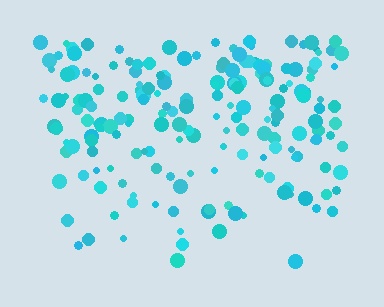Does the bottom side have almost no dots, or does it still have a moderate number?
Still a moderate number, just noticeably fewer than the top.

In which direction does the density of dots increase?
From bottom to top, with the top side densest.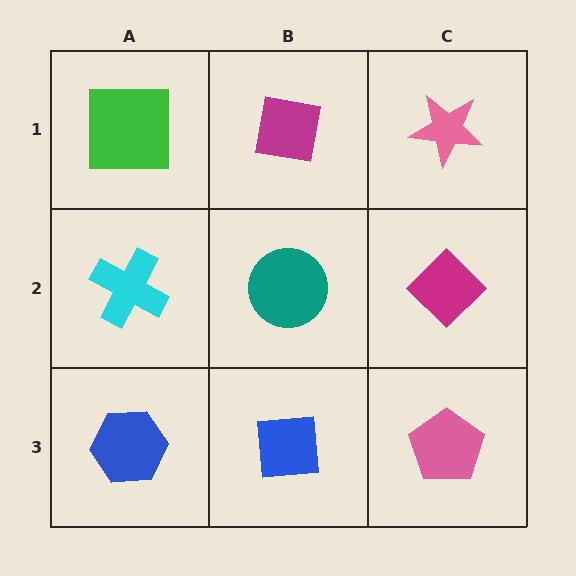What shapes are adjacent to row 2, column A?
A green square (row 1, column A), a blue hexagon (row 3, column A), a teal circle (row 2, column B).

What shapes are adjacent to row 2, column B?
A magenta square (row 1, column B), a blue square (row 3, column B), a cyan cross (row 2, column A), a magenta diamond (row 2, column C).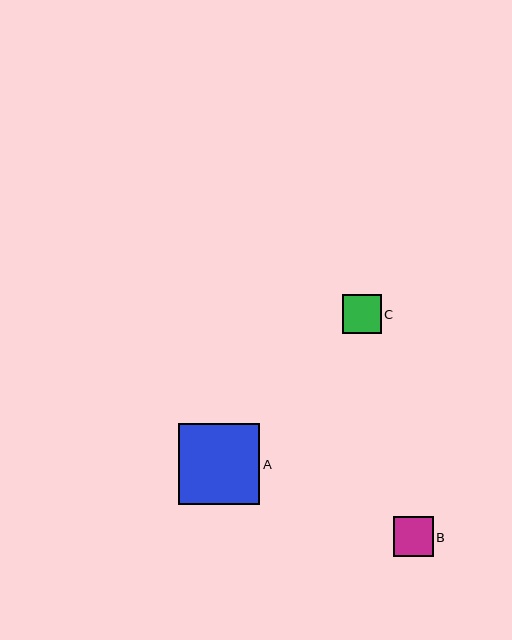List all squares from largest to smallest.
From largest to smallest: A, B, C.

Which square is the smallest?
Square C is the smallest with a size of approximately 39 pixels.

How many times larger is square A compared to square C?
Square A is approximately 2.1 times the size of square C.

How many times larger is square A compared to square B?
Square A is approximately 2.1 times the size of square B.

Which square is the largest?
Square A is the largest with a size of approximately 81 pixels.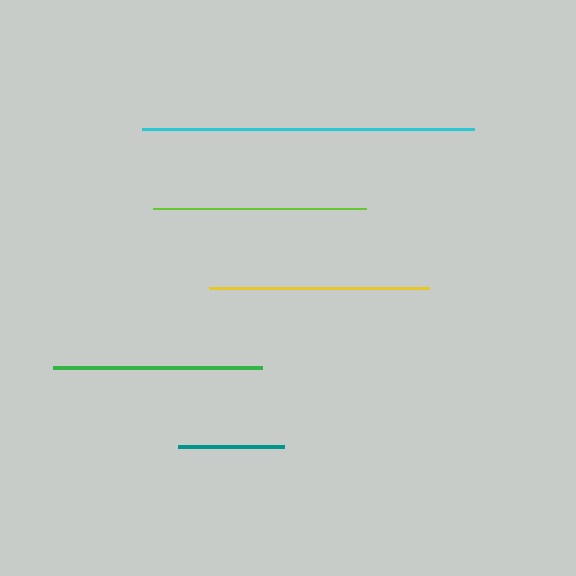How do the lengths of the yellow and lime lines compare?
The yellow and lime lines are approximately the same length.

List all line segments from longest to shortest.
From longest to shortest: cyan, yellow, lime, green, teal.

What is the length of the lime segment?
The lime segment is approximately 213 pixels long.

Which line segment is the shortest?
The teal line is the shortest at approximately 106 pixels.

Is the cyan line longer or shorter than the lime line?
The cyan line is longer than the lime line.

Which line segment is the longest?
The cyan line is the longest at approximately 333 pixels.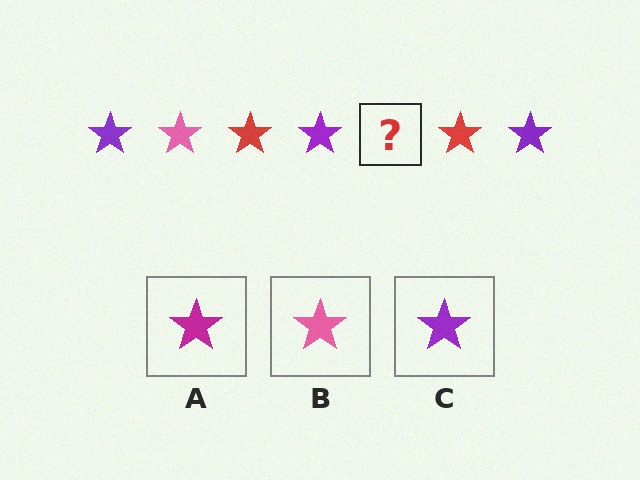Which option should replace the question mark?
Option B.